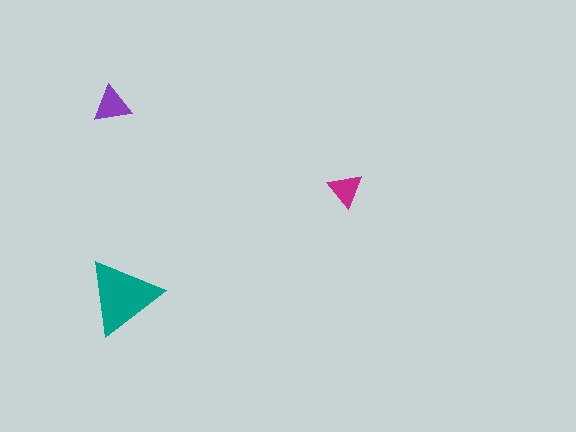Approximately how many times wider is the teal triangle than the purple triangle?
About 2 times wider.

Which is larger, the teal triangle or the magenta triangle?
The teal one.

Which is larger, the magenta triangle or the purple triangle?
The purple one.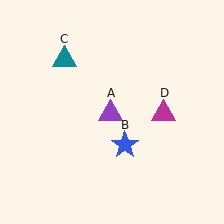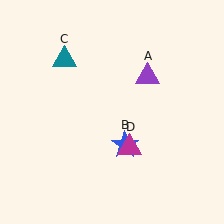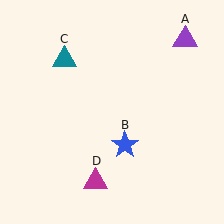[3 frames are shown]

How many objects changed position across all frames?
2 objects changed position: purple triangle (object A), magenta triangle (object D).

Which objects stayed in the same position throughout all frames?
Blue star (object B) and teal triangle (object C) remained stationary.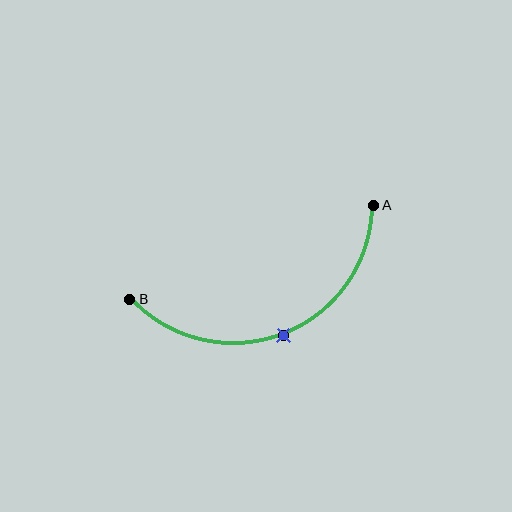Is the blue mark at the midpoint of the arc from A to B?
Yes. The blue mark lies on the arc at equal arc-length from both A and B — it is the arc midpoint.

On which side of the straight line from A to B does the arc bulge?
The arc bulges below the straight line connecting A and B.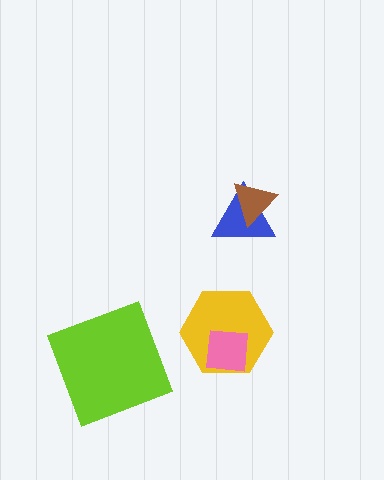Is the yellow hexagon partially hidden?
Yes, it is partially covered by another shape.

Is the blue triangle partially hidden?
Yes, it is partially covered by another shape.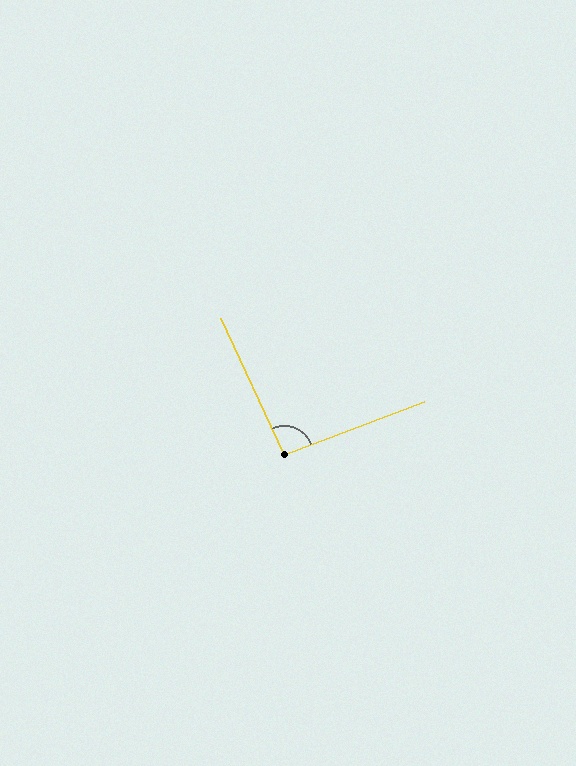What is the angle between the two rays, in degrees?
Approximately 94 degrees.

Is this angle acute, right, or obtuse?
It is approximately a right angle.